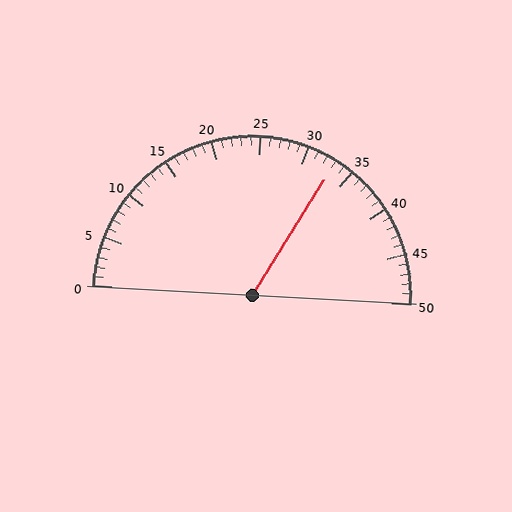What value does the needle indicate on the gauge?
The needle indicates approximately 33.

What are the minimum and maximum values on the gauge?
The gauge ranges from 0 to 50.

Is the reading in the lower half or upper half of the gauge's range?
The reading is in the upper half of the range (0 to 50).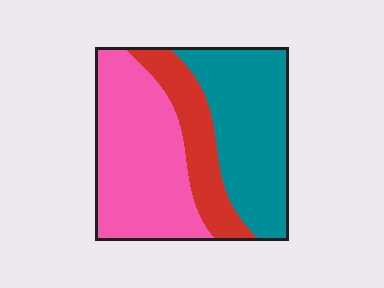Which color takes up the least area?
Red, at roughly 20%.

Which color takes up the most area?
Pink, at roughly 45%.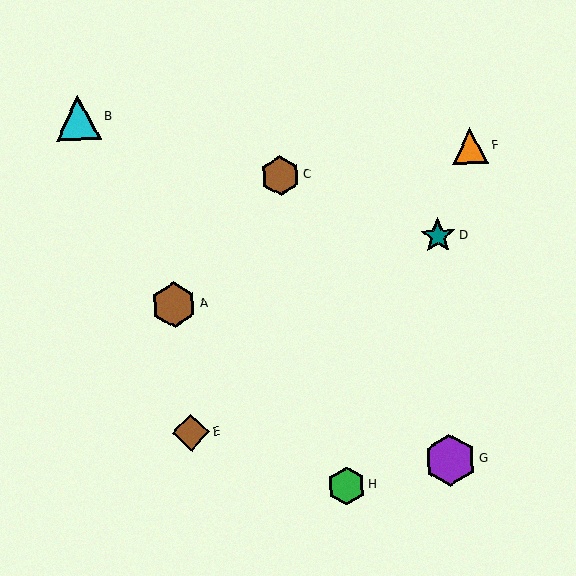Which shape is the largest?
The purple hexagon (labeled G) is the largest.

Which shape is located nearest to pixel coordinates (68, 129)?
The cyan triangle (labeled B) at (78, 117) is nearest to that location.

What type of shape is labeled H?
Shape H is a green hexagon.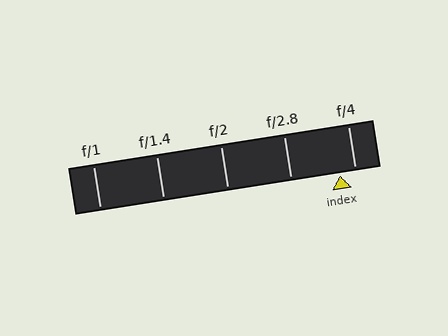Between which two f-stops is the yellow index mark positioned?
The index mark is between f/2.8 and f/4.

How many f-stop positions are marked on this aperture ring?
There are 5 f-stop positions marked.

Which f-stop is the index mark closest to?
The index mark is closest to f/4.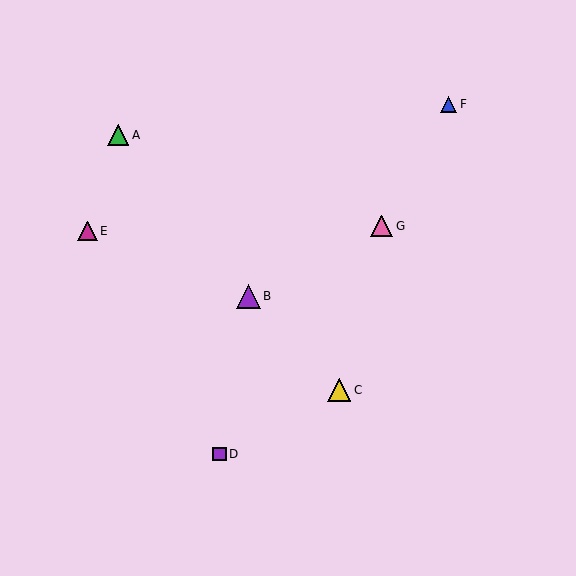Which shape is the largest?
The purple triangle (labeled B) is the largest.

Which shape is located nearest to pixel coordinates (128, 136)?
The green triangle (labeled A) at (118, 135) is nearest to that location.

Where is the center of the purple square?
The center of the purple square is at (220, 454).